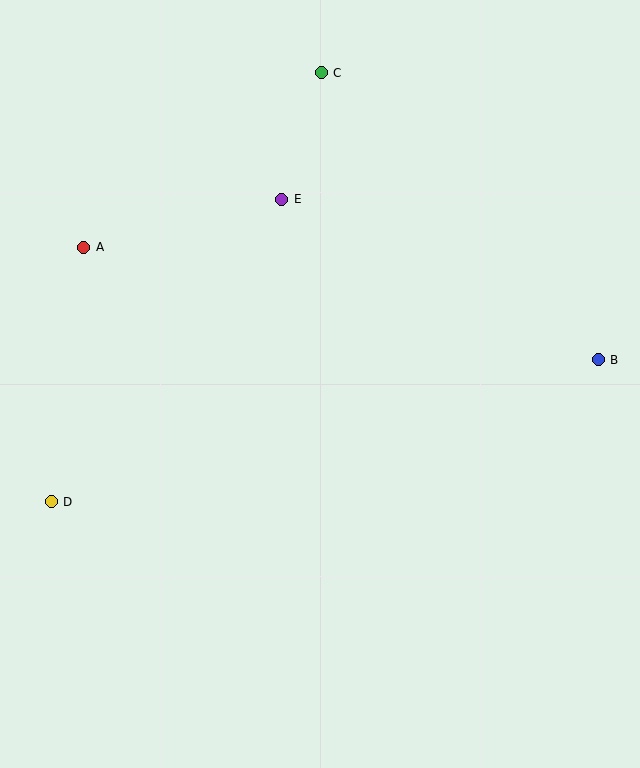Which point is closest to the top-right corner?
Point C is closest to the top-right corner.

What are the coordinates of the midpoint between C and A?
The midpoint between C and A is at (203, 160).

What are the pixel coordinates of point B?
Point B is at (598, 360).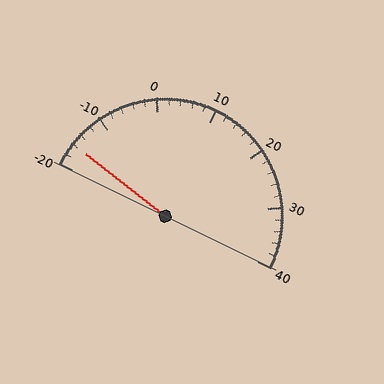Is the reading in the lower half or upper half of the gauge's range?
The reading is in the lower half of the range (-20 to 40).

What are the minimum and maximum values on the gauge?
The gauge ranges from -20 to 40.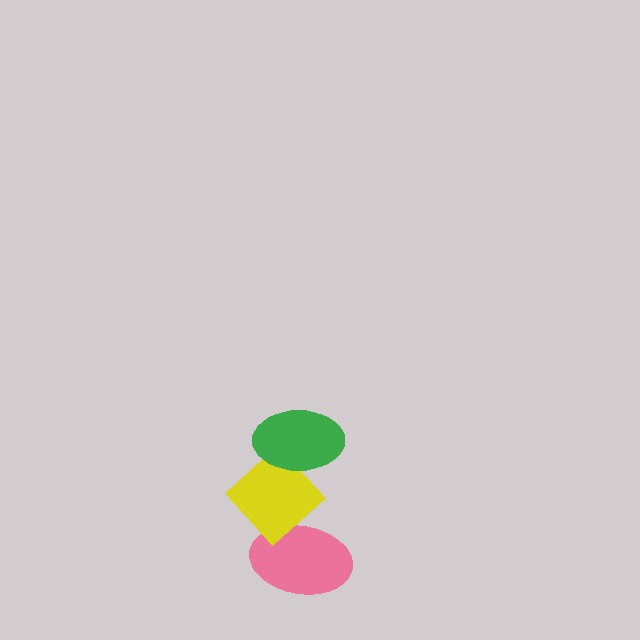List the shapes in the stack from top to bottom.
From top to bottom: the green ellipse, the yellow diamond, the pink ellipse.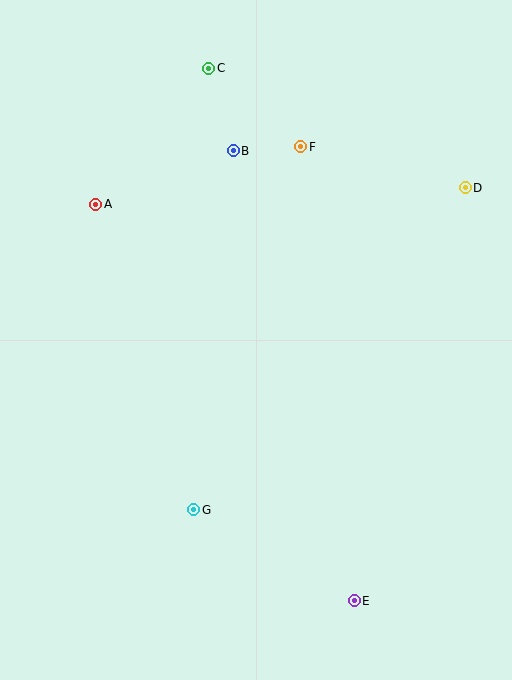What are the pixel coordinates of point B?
Point B is at (233, 151).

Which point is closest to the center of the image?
Point G at (194, 510) is closest to the center.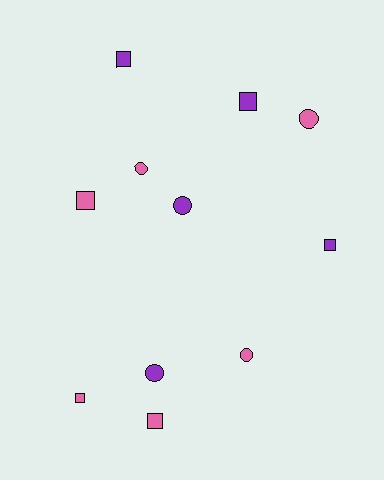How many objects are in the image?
There are 11 objects.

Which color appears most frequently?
Pink, with 6 objects.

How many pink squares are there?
There are 3 pink squares.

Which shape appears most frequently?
Square, with 6 objects.